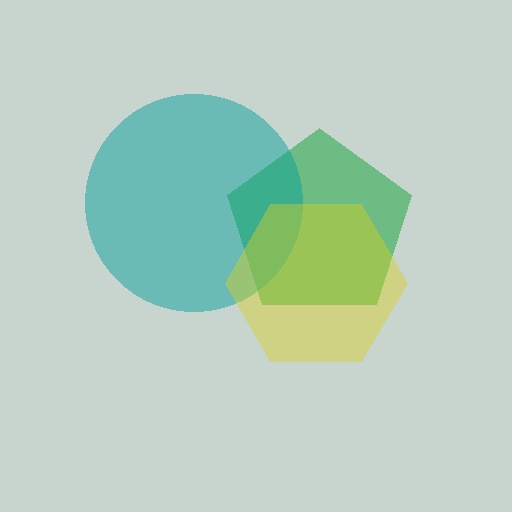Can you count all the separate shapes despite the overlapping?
Yes, there are 3 separate shapes.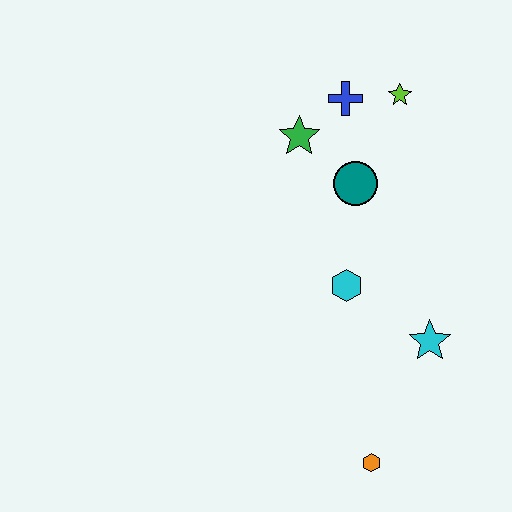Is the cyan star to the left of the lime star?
No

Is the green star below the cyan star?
No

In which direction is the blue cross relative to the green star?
The blue cross is to the right of the green star.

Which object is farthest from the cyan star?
The blue cross is farthest from the cyan star.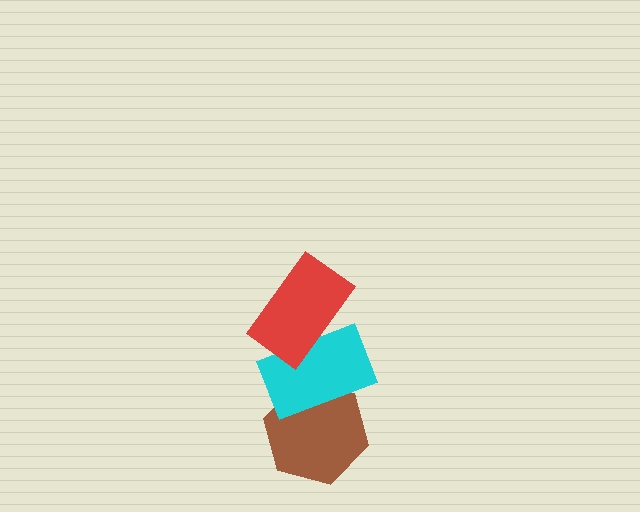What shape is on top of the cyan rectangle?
The red rectangle is on top of the cyan rectangle.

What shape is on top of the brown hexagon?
The cyan rectangle is on top of the brown hexagon.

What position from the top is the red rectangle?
The red rectangle is 1st from the top.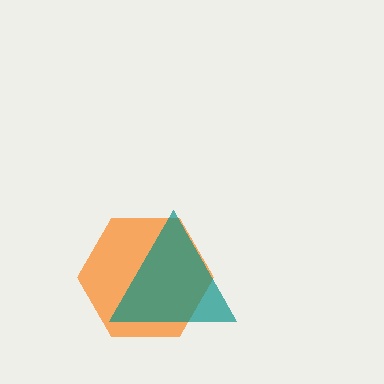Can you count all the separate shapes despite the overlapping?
Yes, there are 2 separate shapes.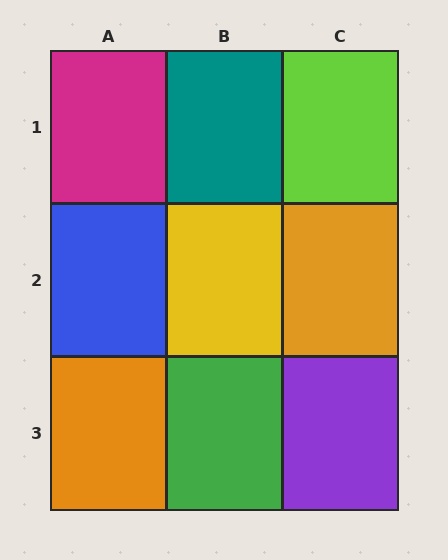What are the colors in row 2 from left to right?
Blue, yellow, orange.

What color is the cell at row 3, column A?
Orange.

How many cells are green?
1 cell is green.